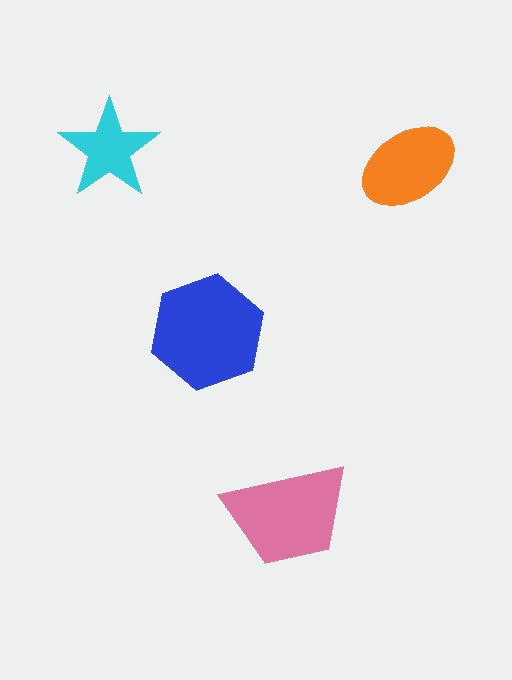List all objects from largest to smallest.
The blue hexagon, the pink trapezoid, the orange ellipse, the cyan star.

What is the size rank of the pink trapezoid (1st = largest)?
2nd.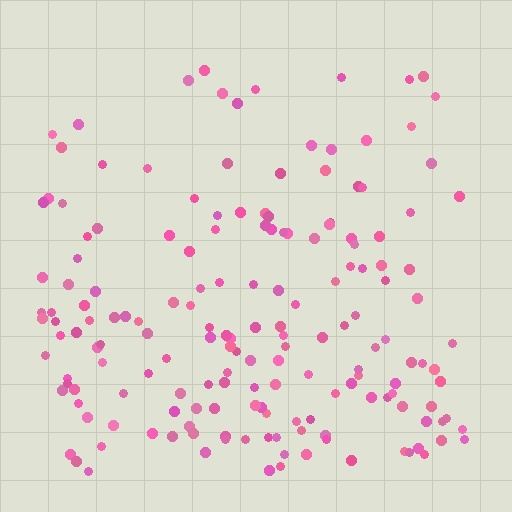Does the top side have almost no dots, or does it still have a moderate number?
Still a moderate number, just noticeably fewer than the bottom.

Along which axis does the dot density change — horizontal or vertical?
Vertical.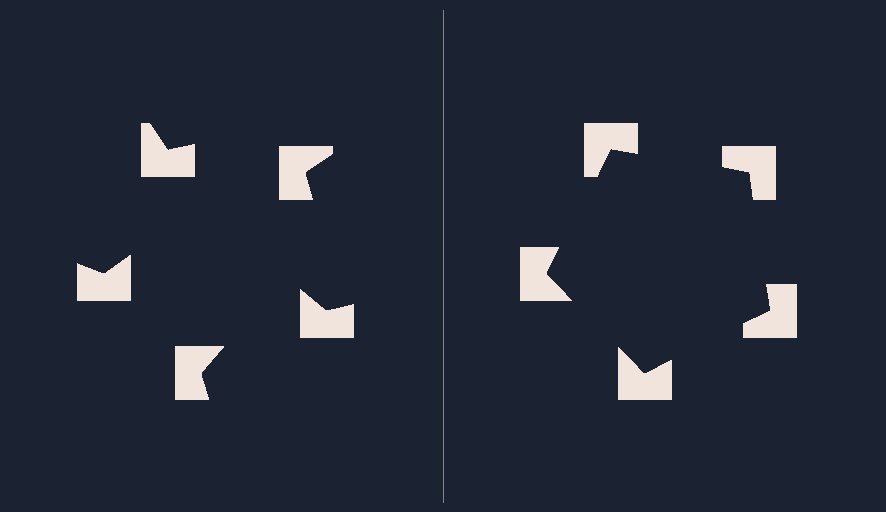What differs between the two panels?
The notched squares are positioned identically on both sides; only the wedge orientations differ. On the right they align to a pentagon; on the left they are misaligned.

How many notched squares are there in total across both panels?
10 — 5 on each side.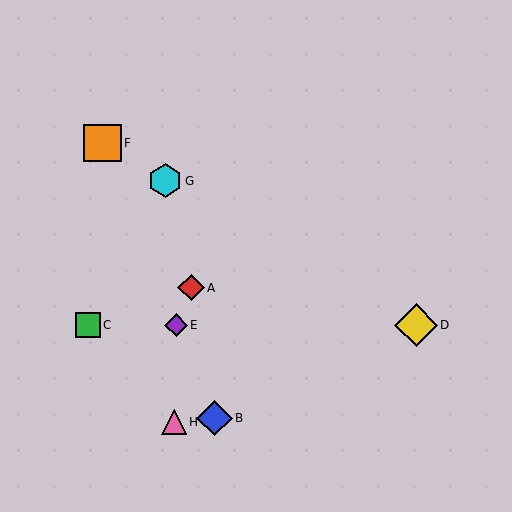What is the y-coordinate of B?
Object B is at y≈418.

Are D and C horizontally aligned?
Yes, both are at y≈325.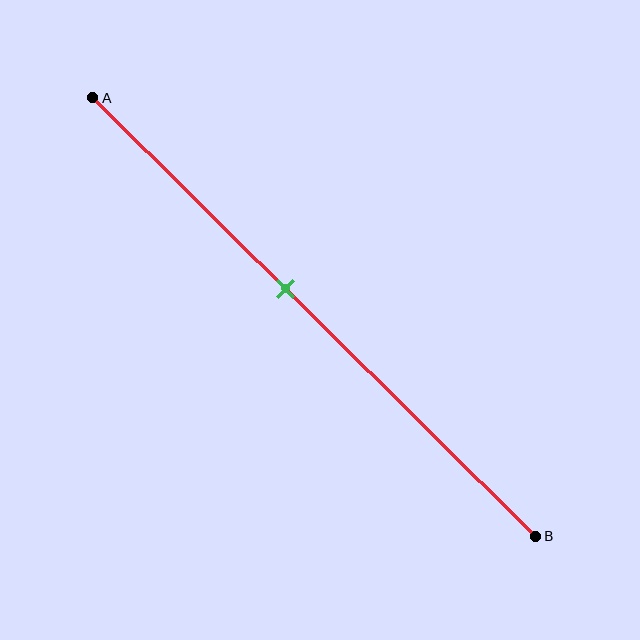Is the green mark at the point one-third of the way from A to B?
No, the mark is at about 45% from A, not at the 33% one-third point.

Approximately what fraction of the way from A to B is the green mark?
The green mark is approximately 45% of the way from A to B.